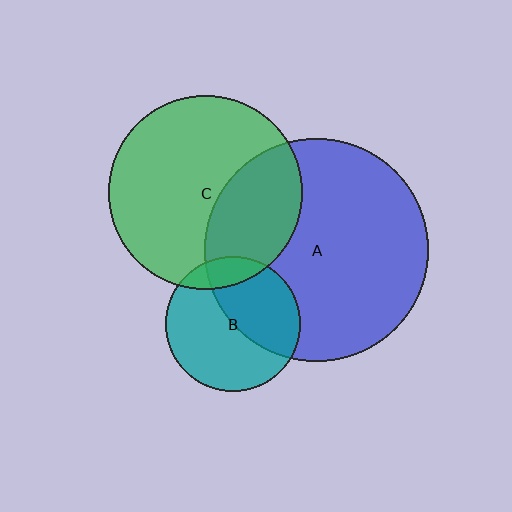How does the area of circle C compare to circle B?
Approximately 2.0 times.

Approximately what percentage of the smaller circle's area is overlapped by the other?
Approximately 15%.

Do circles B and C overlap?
Yes.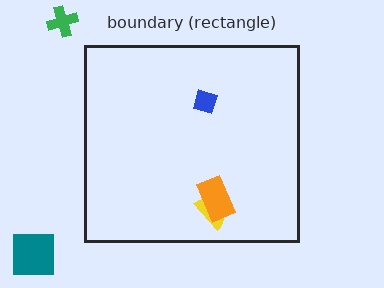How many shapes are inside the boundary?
3 inside, 2 outside.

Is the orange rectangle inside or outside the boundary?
Inside.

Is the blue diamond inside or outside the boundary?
Inside.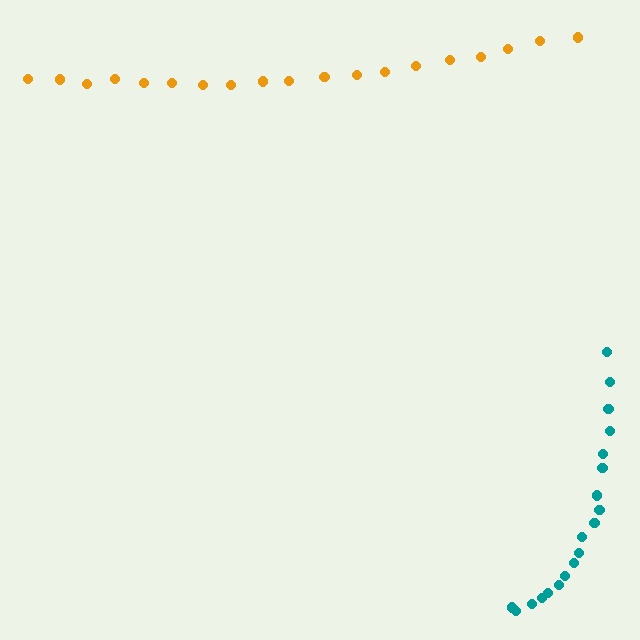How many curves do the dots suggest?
There are 2 distinct paths.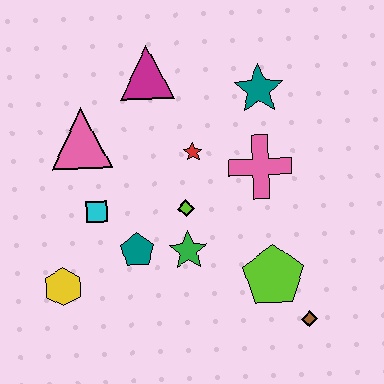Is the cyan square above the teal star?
No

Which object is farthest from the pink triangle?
The brown diamond is farthest from the pink triangle.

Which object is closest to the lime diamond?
The green star is closest to the lime diamond.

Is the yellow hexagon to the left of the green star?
Yes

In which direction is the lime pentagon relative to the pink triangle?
The lime pentagon is to the right of the pink triangle.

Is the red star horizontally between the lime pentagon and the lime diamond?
Yes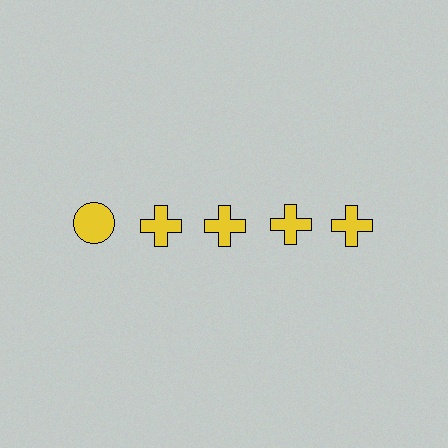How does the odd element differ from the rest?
It has a different shape: circle instead of cross.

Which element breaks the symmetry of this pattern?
The yellow circle in the top row, leftmost column breaks the symmetry. All other shapes are yellow crosses.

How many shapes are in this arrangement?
There are 5 shapes arranged in a grid pattern.